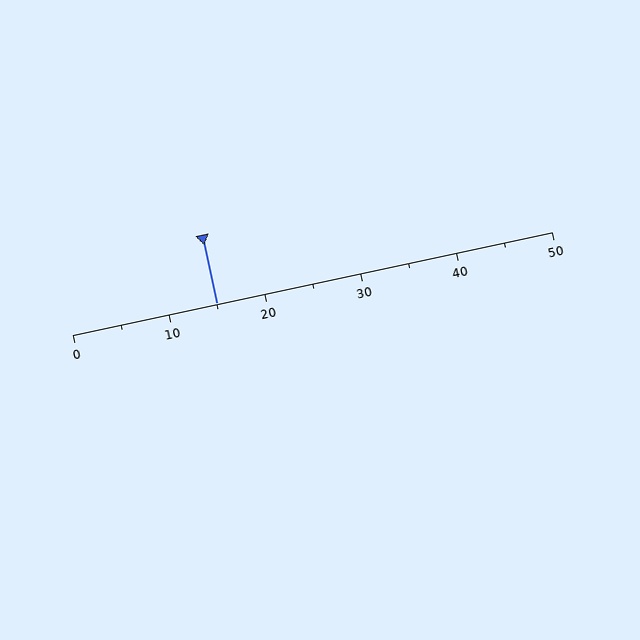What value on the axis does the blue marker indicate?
The marker indicates approximately 15.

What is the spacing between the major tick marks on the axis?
The major ticks are spaced 10 apart.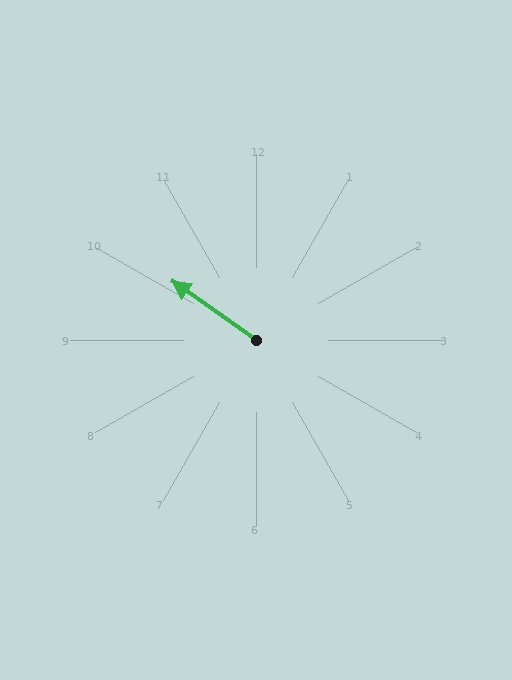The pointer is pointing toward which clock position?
Roughly 10 o'clock.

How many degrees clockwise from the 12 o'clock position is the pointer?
Approximately 305 degrees.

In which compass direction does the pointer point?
Northwest.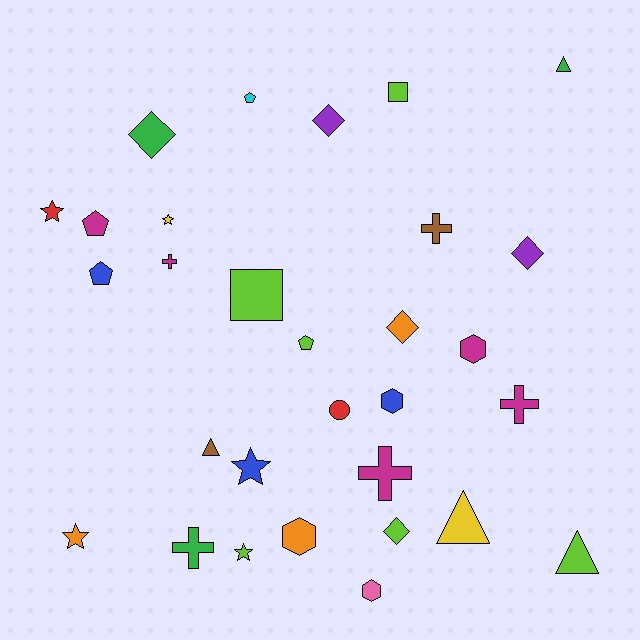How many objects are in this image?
There are 30 objects.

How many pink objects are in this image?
There is 1 pink object.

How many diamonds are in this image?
There are 5 diamonds.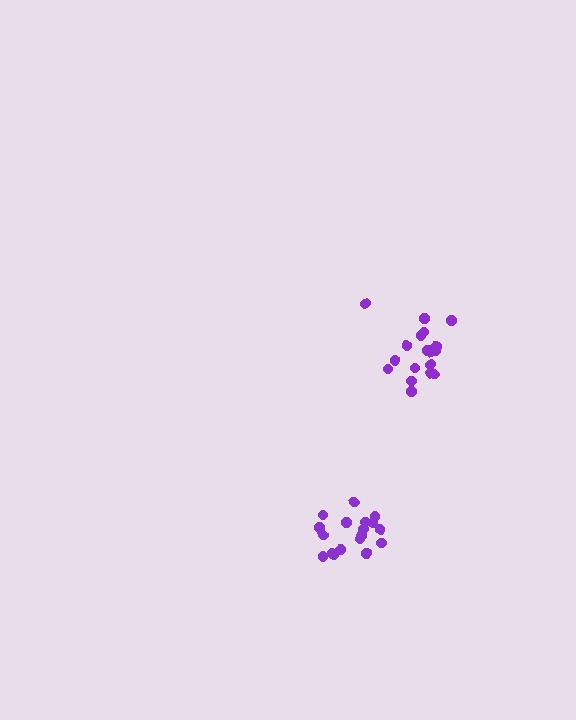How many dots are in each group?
Group 1: 18 dots, Group 2: 18 dots (36 total).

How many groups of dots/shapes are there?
There are 2 groups.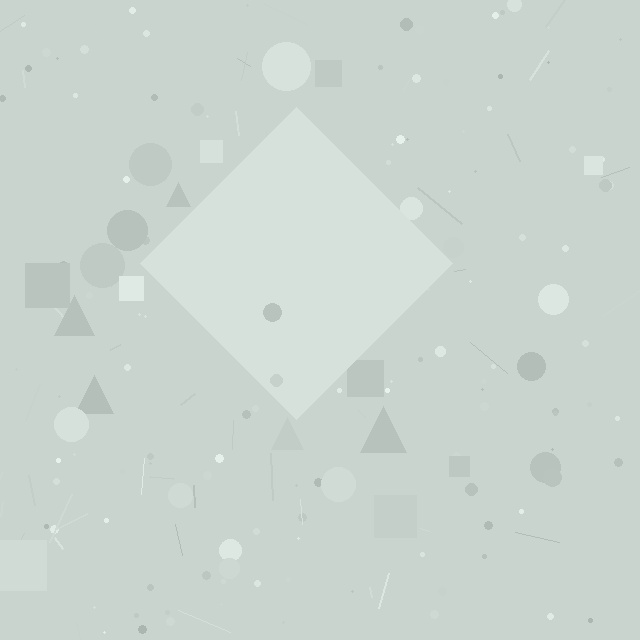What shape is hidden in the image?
A diamond is hidden in the image.